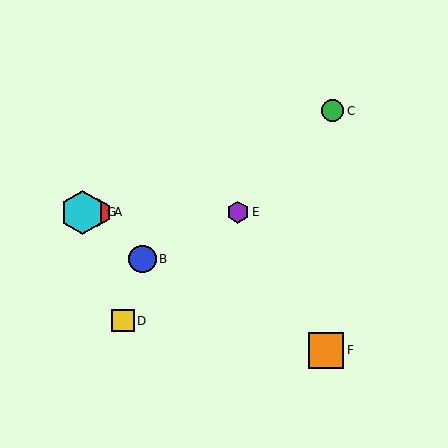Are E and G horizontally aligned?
Yes, both are at y≈212.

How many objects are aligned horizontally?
3 objects (A, E, G) are aligned horizontally.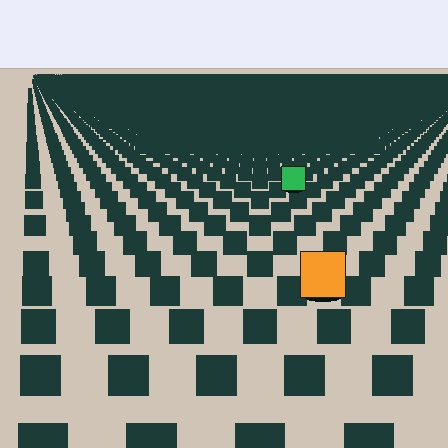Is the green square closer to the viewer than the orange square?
No. The orange square is closer — you can tell from the texture gradient: the ground texture is coarser near it.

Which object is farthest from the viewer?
The green square is farthest from the viewer. It appears smaller and the ground texture around it is denser.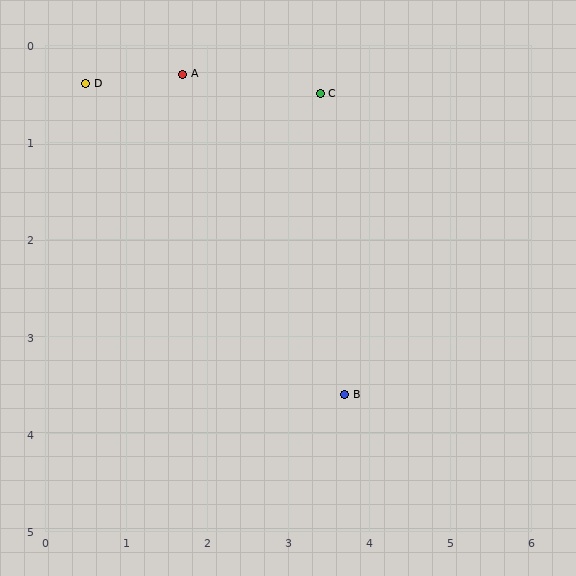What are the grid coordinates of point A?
Point A is at approximately (1.7, 0.3).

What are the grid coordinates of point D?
Point D is at approximately (0.5, 0.4).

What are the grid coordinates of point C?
Point C is at approximately (3.4, 0.5).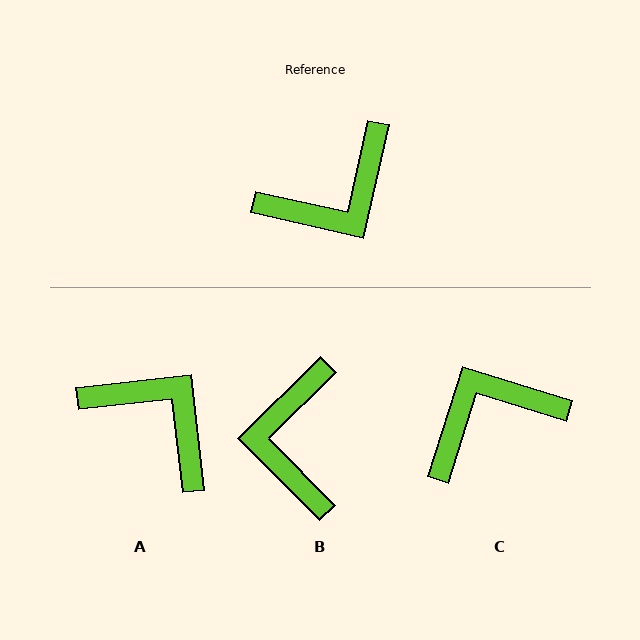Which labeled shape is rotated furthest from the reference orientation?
C, about 175 degrees away.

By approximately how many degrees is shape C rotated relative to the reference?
Approximately 175 degrees counter-clockwise.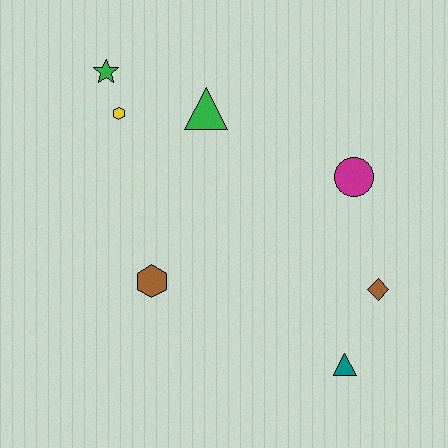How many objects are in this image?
There are 7 objects.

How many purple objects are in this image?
There are no purple objects.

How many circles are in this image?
There is 1 circle.